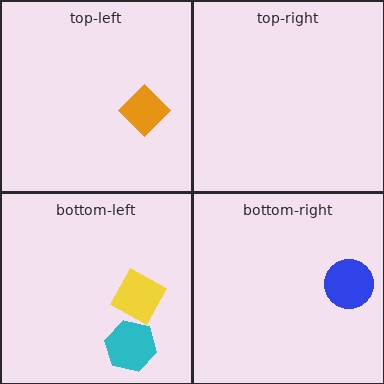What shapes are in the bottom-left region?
The cyan hexagon, the yellow square.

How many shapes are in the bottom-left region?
2.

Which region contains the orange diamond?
The top-left region.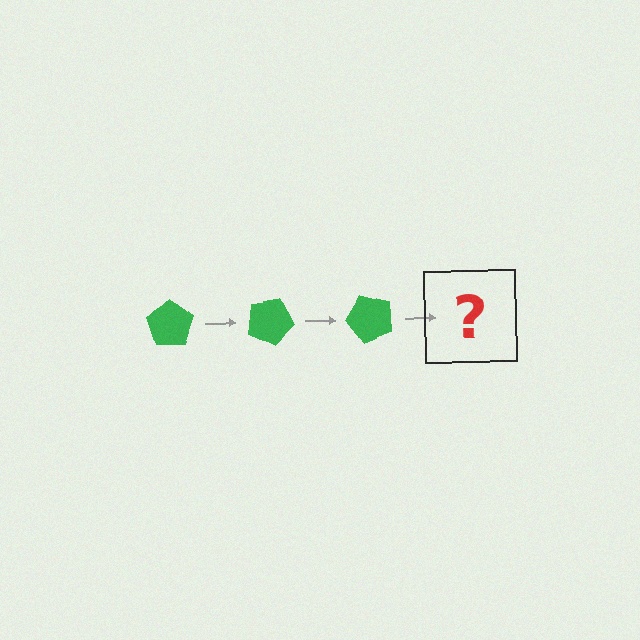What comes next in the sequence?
The next element should be a green pentagon rotated 75 degrees.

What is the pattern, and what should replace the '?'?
The pattern is that the pentagon rotates 25 degrees each step. The '?' should be a green pentagon rotated 75 degrees.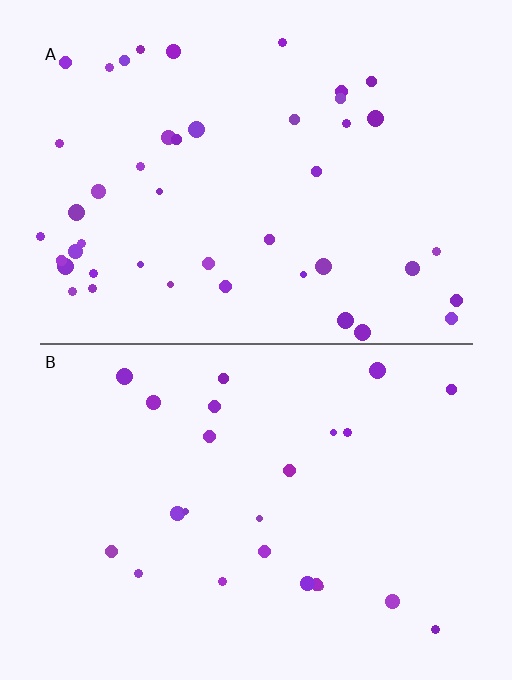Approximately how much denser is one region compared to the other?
Approximately 1.9× — region A over region B.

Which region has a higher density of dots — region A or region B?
A (the top).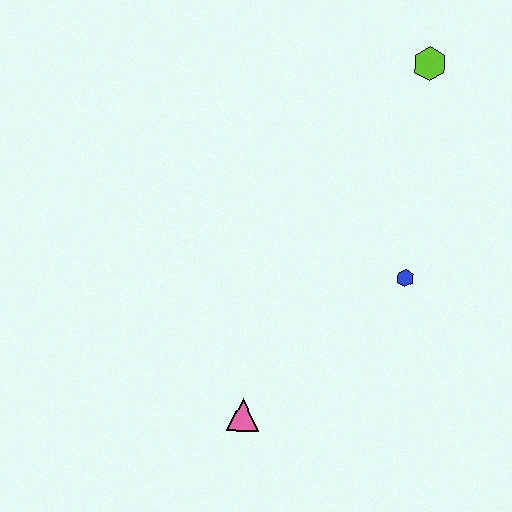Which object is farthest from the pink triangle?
The lime hexagon is farthest from the pink triangle.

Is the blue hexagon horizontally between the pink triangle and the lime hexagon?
Yes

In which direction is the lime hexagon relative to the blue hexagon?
The lime hexagon is above the blue hexagon.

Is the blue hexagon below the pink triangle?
No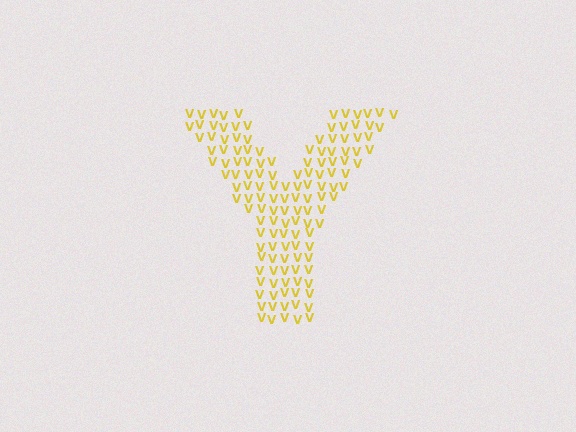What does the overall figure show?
The overall figure shows the letter Y.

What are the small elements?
The small elements are letter V's.